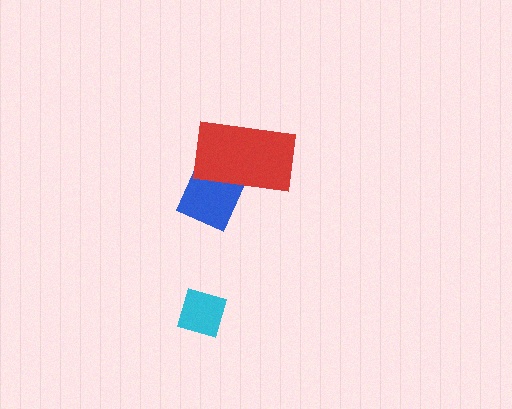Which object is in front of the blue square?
The red rectangle is in front of the blue square.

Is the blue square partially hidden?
Yes, it is partially covered by another shape.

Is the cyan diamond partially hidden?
No, no other shape covers it.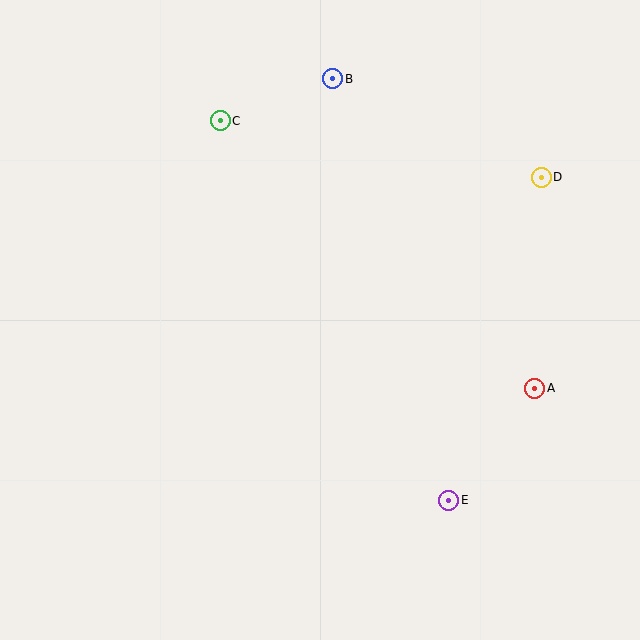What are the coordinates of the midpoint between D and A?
The midpoint between D and A is at (538, 283).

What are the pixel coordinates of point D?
Point D is at (541, 177).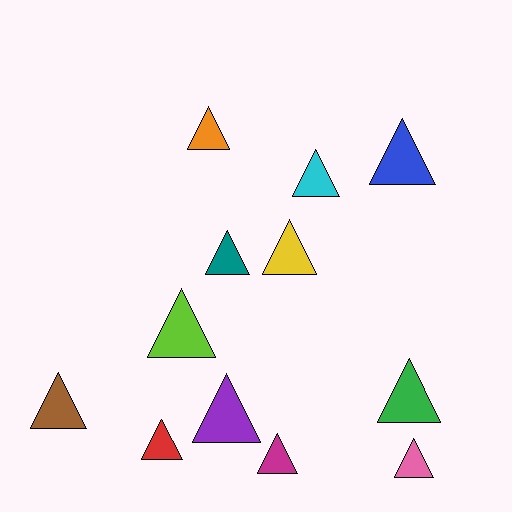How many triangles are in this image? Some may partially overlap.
There are 12 triangles.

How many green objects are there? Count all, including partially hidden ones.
There is 1 green object.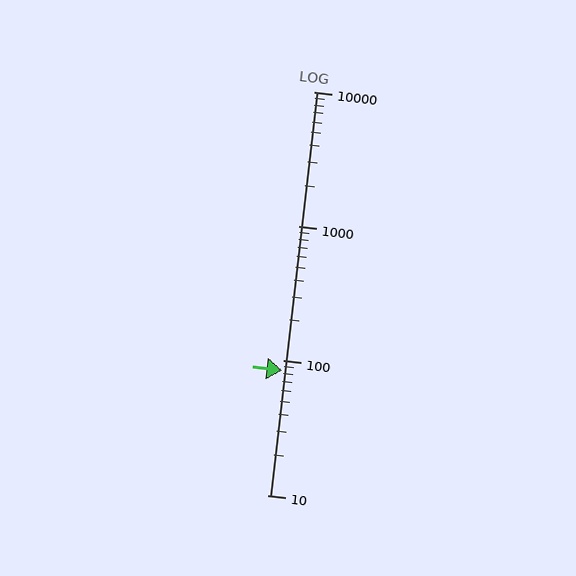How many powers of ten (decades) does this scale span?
The scale spans 3 decades, from 10 to 10000.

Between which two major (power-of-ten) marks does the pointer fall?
The pointer is between 10 and 100.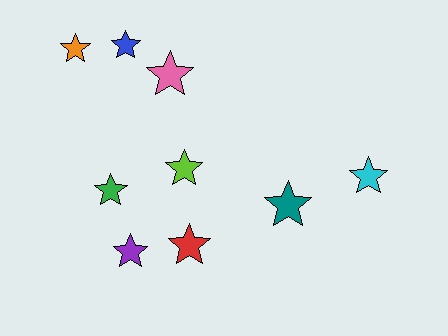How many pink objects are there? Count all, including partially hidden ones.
There is 1 pink object.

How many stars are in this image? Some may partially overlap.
There are 9 stars.